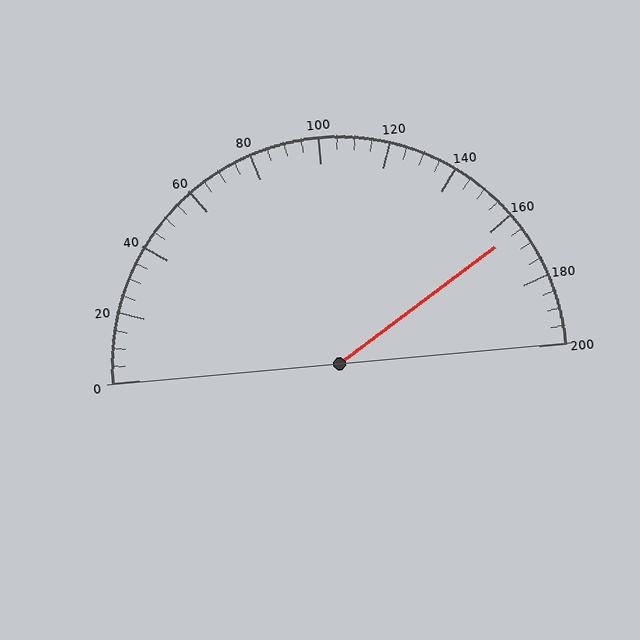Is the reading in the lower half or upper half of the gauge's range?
The reading is in the upper half of the range (0 to 200).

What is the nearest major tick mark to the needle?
The nearest major tick mark is 160.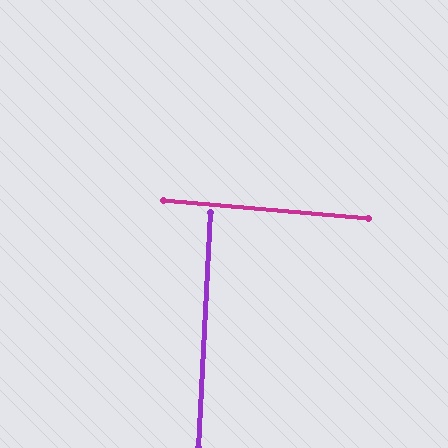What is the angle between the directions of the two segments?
Approximately 88 degrees.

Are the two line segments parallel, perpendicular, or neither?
Perpendicular — they meet at approximately 88°.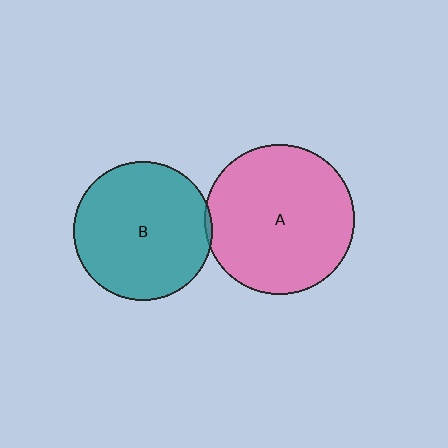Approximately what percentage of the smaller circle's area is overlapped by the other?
Approximately 5%.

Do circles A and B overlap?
Yes.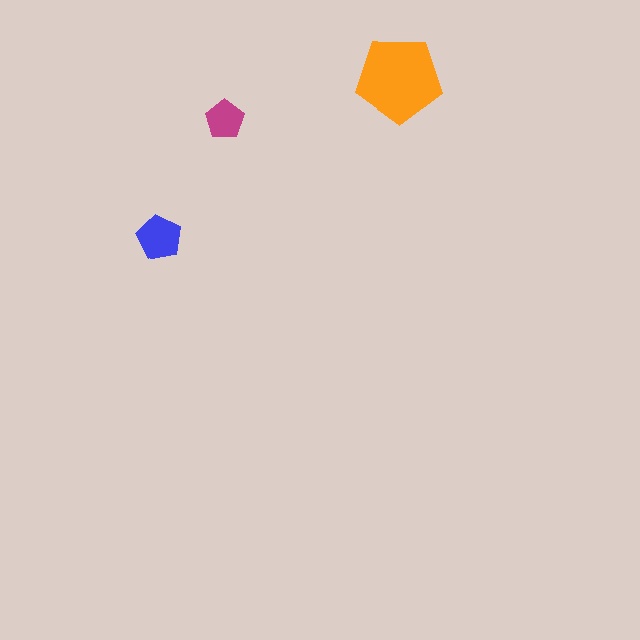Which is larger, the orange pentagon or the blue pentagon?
The orange one.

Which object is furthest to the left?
The blue pentagon is leftmost.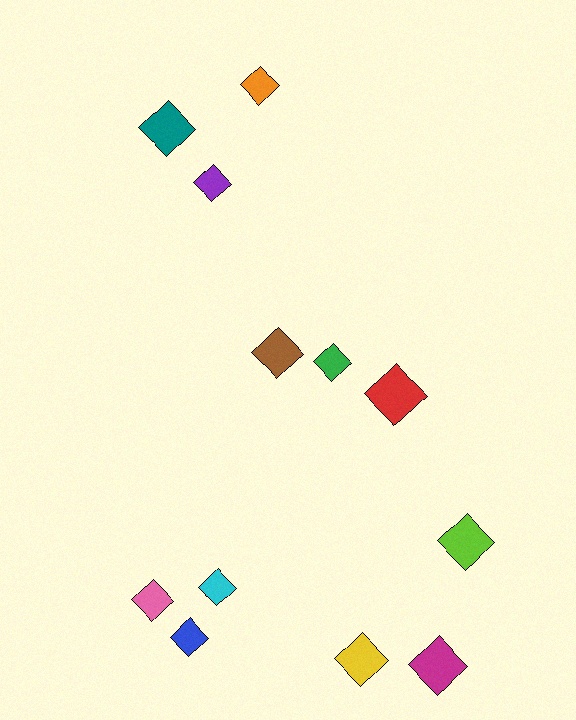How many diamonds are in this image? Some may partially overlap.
There are 12 diamonds.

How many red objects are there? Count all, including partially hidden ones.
There is 1 red object.